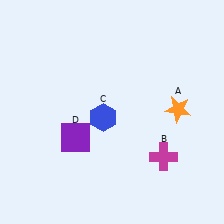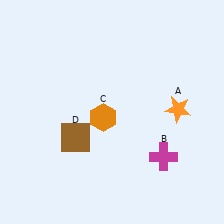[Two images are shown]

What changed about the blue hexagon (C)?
In Image 1, C is blue. In Image 2, it changed to orange.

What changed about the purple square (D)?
In Image 1, D is purple. In Image 2, it changed to brown.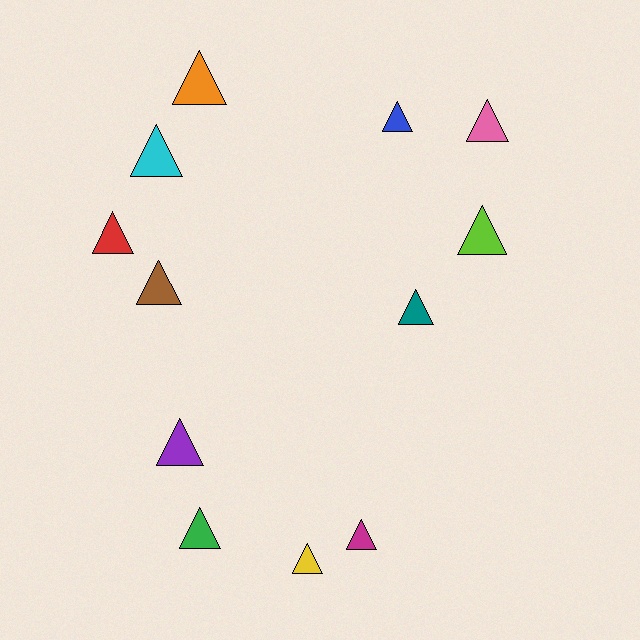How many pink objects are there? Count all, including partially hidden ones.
There is 1 pink object.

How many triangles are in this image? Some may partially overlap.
There are 12 triangles.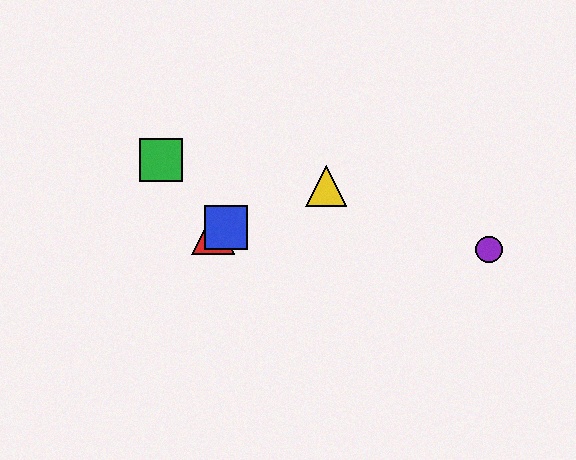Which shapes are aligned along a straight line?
The red triangle, the blue square, the yellow triangle are aligned along a straight line.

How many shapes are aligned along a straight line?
3 shapes (the red triangle, the blue square, the yellow triangle) are aligned along a straight line.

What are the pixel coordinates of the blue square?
The blue square is at (226, 227).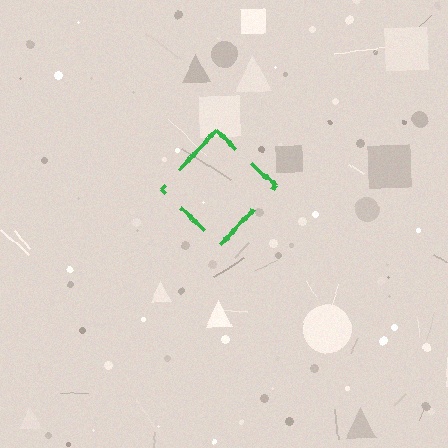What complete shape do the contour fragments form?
The contour fragments form a diamond.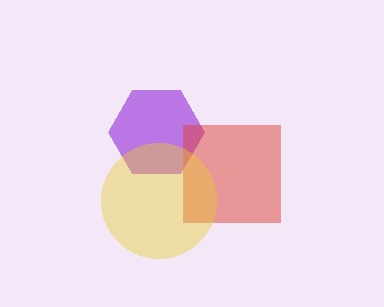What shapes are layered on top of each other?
The layered shapes are: a purple hexagon, a red square, a yellow circle.